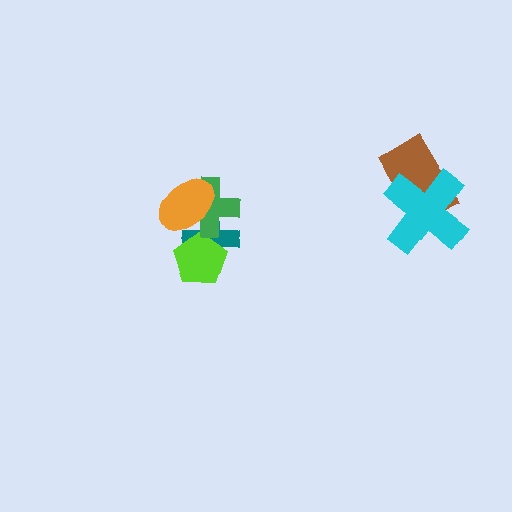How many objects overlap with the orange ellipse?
2 objects overlap with the orange ellipse.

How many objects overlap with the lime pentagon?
1 object overlaps with the lime pentagon.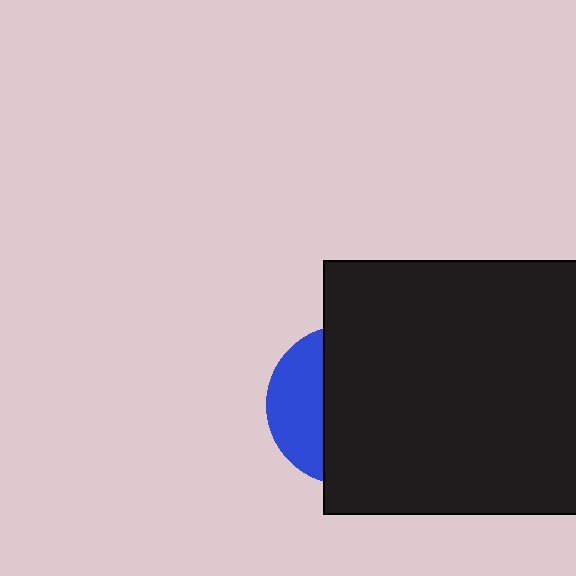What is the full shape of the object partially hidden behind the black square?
The partially hidden object is a blue circle.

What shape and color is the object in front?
The object in front is a black square.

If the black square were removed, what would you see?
You would see the complete blue circle.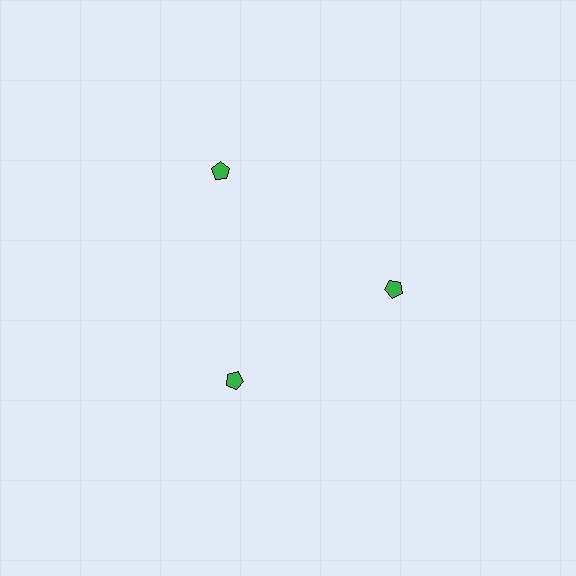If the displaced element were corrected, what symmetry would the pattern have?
It would have 3-fold rotational symmetry — the pattern would map onto itself every 120 degrees.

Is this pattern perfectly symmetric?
No. The 3 green pentagons are arranged in a ring, but one element near the 11 o'clock position is pushed outward from the center, breaking the 3-fold rotational symmetry.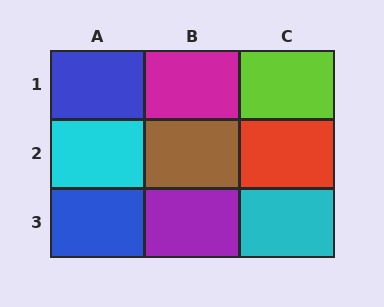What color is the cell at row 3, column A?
Blue.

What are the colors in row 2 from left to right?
Cyan, brown, red.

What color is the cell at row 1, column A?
Blue.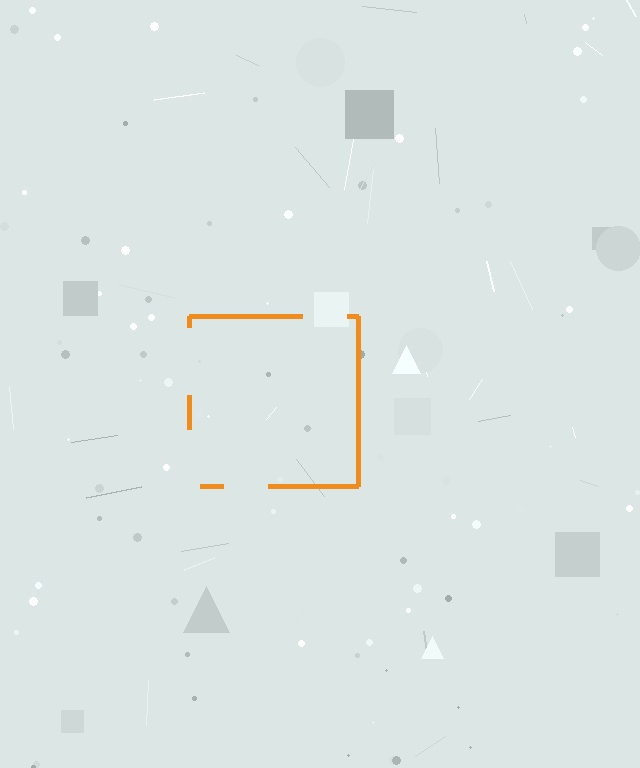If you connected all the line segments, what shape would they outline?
They would outline a square.